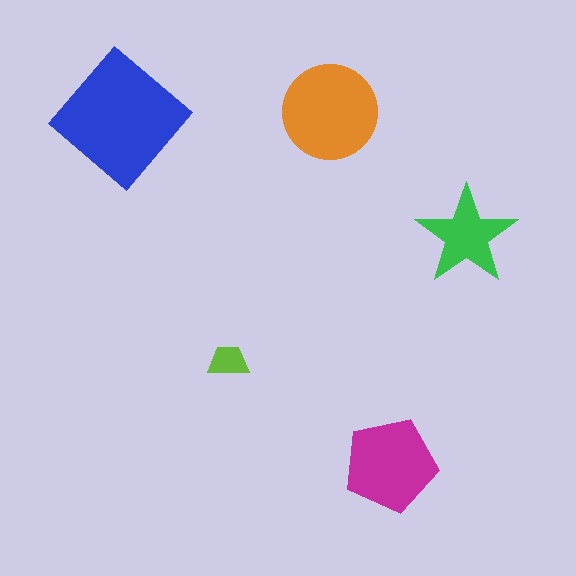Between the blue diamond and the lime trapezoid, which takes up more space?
The blue diamond.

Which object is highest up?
The orange circle is topmost.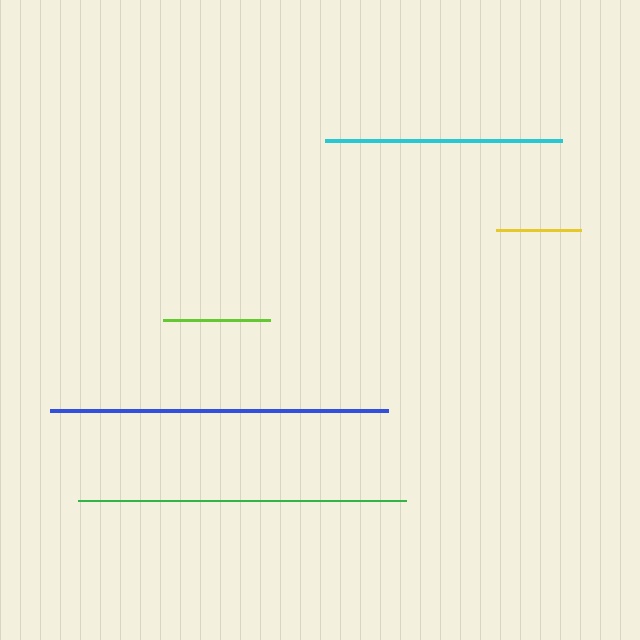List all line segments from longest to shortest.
From longest to shortest: blue, green, cyan, lime, yellow.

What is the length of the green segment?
The green segment is approximately 328 pixels long.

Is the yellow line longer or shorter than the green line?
The green line is longer than the yellow line.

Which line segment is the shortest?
The yellow line is the shortest at approximately 84 pixels.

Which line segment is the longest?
The blue line is the longest at approximately 338 pixels.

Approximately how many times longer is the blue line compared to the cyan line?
The blue line is approximately 1.4 times the length of the cyan line.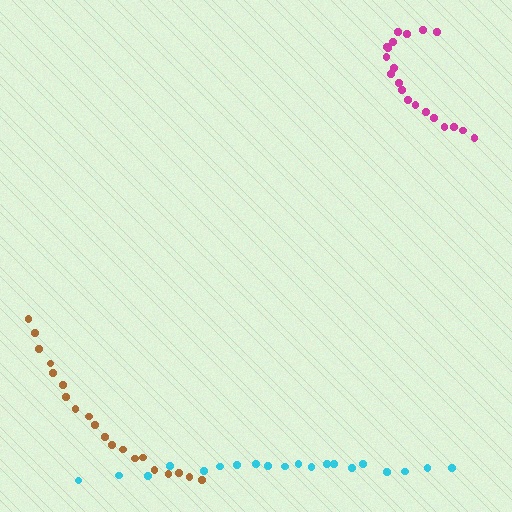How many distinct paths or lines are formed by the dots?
There are 3 distinct paths.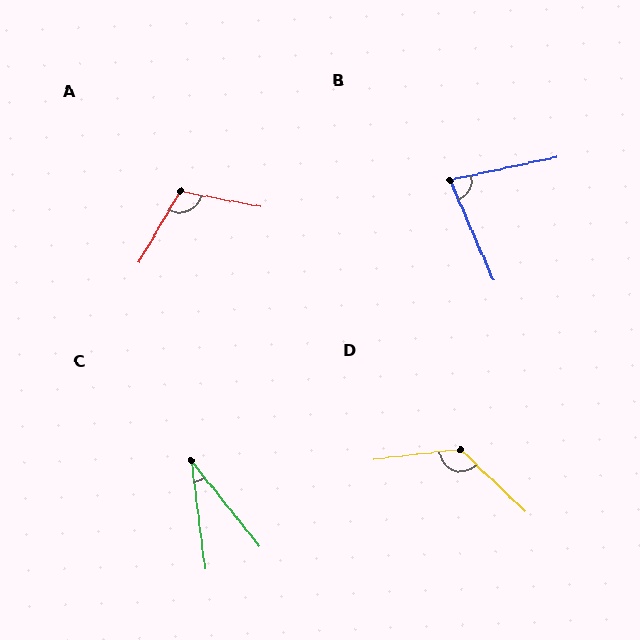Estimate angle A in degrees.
Approximately 109 degrees.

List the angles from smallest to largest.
C (31°), B (78°), A (109°), D (130°).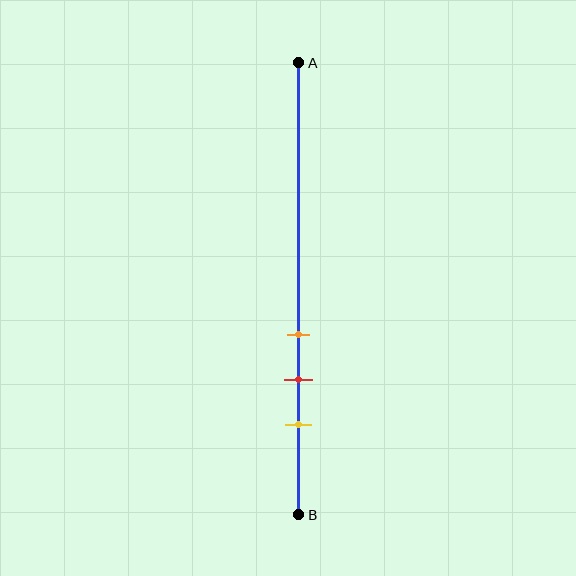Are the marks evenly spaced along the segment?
Yes, the marks are approximately evenly spaced.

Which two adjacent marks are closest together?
The orange and red marks are the closest adjacent pair.